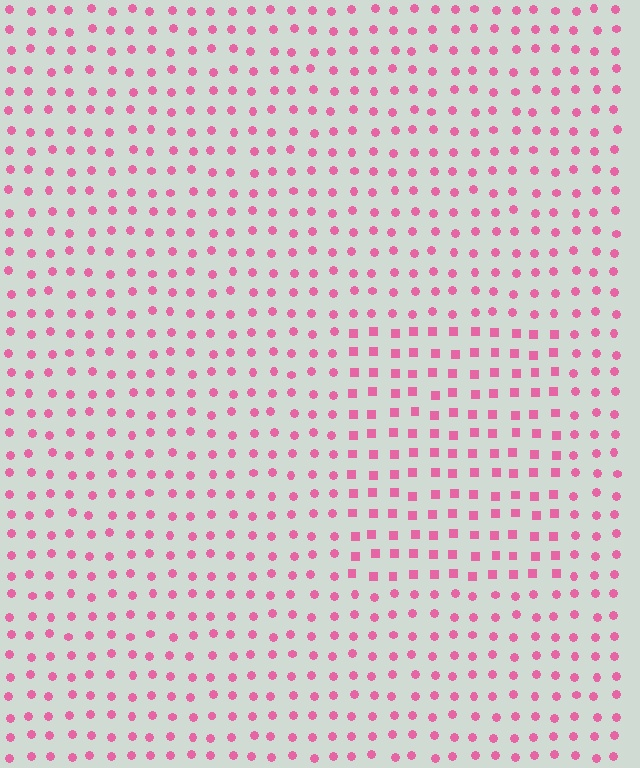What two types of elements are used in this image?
The image uses squares inside the rectangle region and circles outside it.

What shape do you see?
I see a rectangle.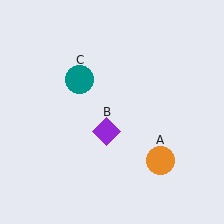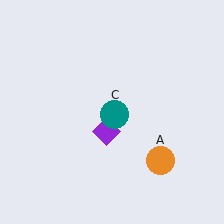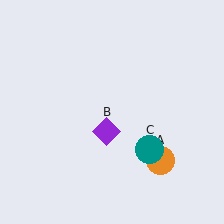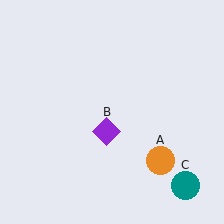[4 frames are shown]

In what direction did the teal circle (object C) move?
The teal circle (object C) moved down and to the right.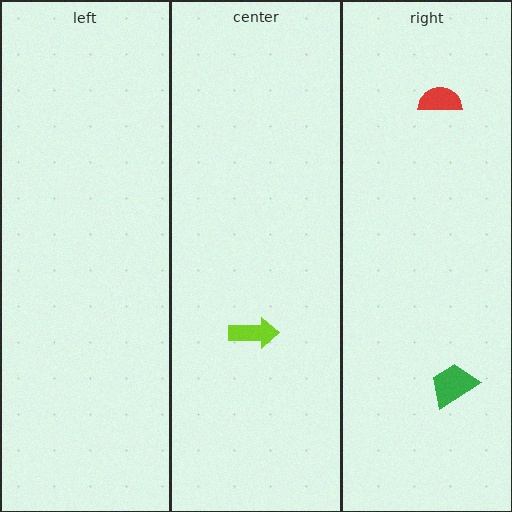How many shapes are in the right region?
2.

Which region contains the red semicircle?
The right region.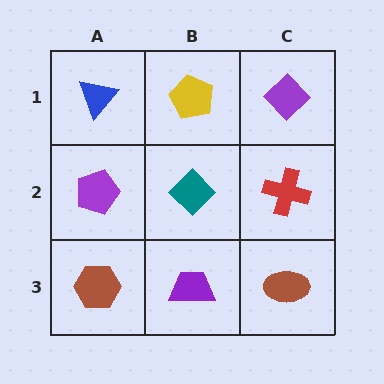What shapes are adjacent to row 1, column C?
A red cross (row 2, column C), a yellow pentagon (row 1, column B).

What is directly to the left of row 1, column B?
A blue triangle.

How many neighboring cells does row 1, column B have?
3.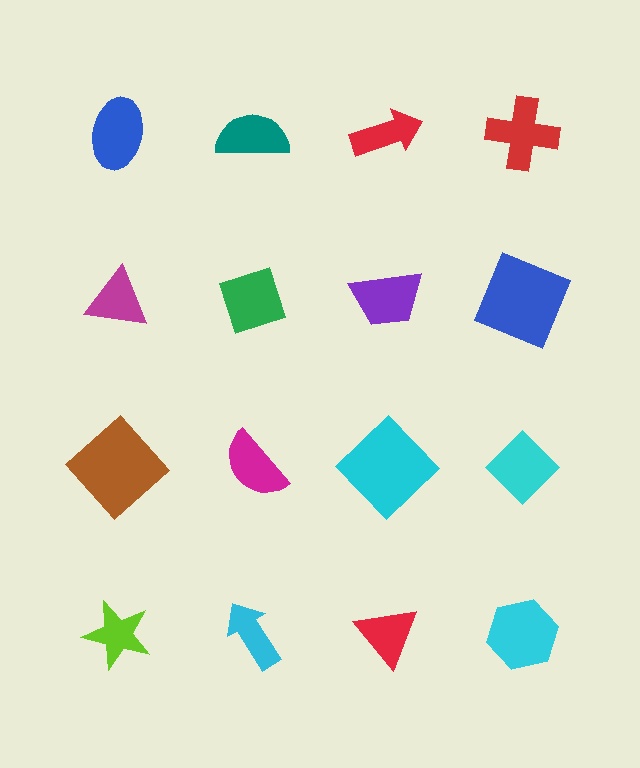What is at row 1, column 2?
A teal semicircle.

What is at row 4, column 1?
A lime star.